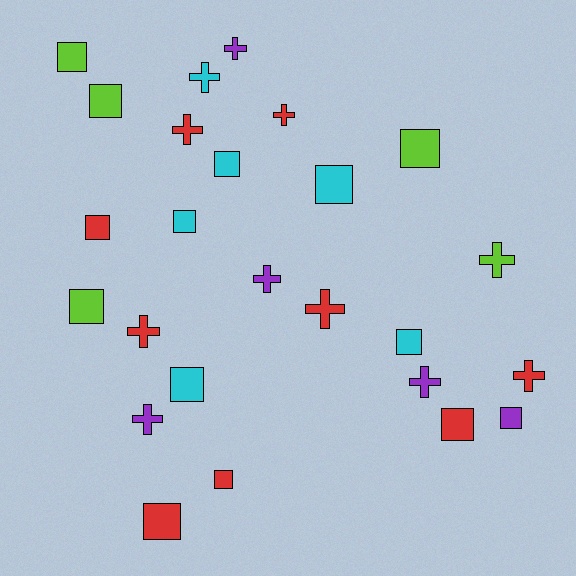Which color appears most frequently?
Red, with 9 objects.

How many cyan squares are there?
There are 5 cyan squares.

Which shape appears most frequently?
Square, with 14 objects.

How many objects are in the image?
There are 25 objects.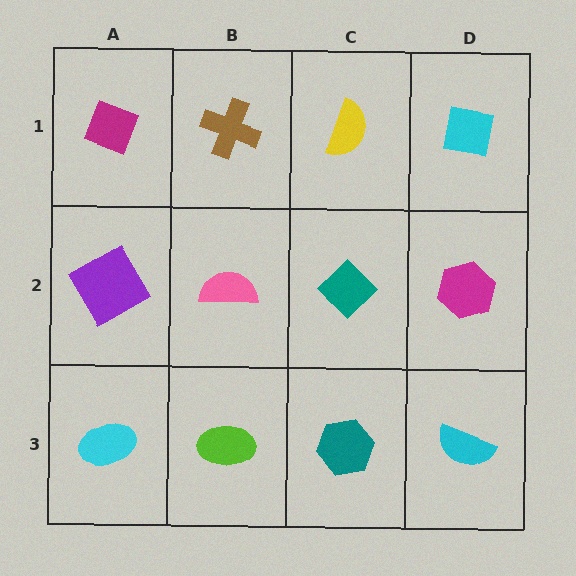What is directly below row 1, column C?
A teal diamond.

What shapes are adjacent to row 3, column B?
A pink semicircle (row 2, column B), a cyan ellipse (row 3, column A), a teal hexagon (row 3, column C).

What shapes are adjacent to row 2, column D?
A cyan square (row 1, column D), a cyan semicircle (row 3, column D), a teal diamond (row 2, column C).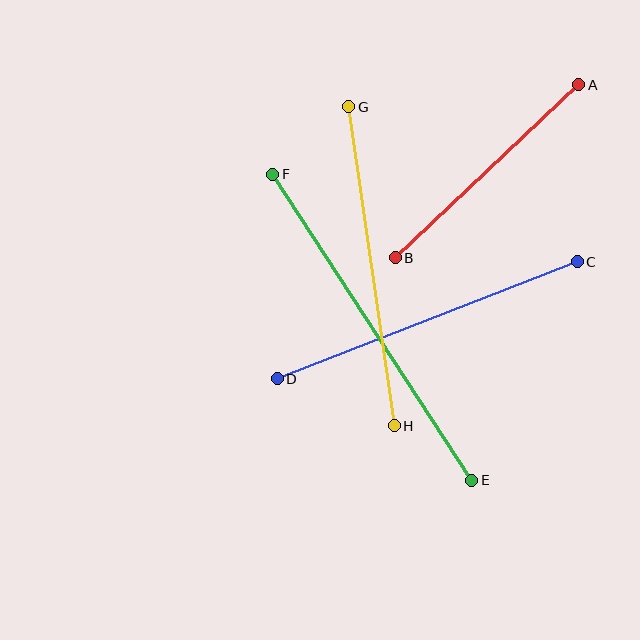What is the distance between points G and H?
The distance is approximately 322 pixels.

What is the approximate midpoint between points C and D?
The midpoint is at approximately (427, 320) pixels.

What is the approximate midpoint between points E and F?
The midpoint is at approximately (372, 327) pixels.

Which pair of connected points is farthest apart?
Points E and F are farthest apart.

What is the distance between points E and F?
The distance is approximately 365 pixels.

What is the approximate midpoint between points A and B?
The midpoint is at approximately (487, 171) pixels.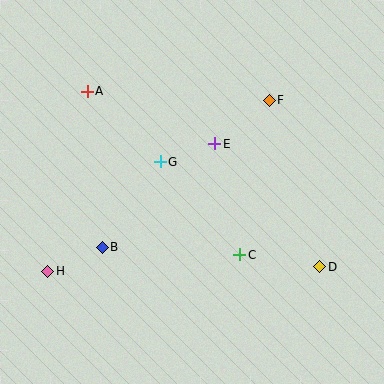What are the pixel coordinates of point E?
Point E is at (215, 144).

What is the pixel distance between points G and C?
The distance between G and C is 122 pixels.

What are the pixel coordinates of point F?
Point F is at (269, 100).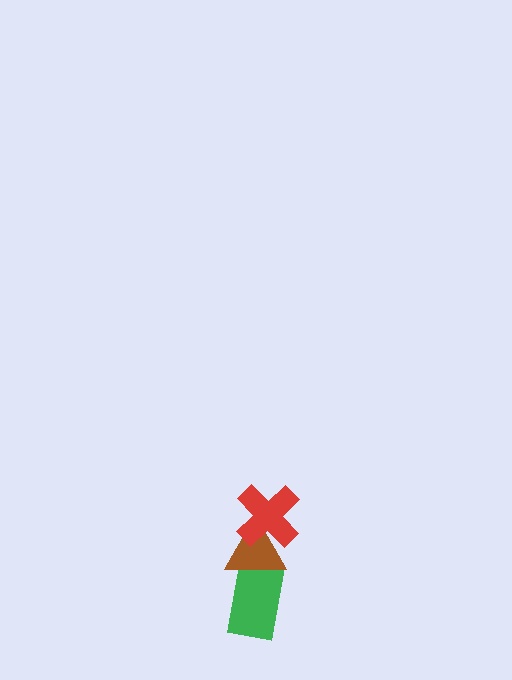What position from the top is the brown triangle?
The brown triangle is 2nd from the top.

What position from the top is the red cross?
The red cross is 1st from the top.